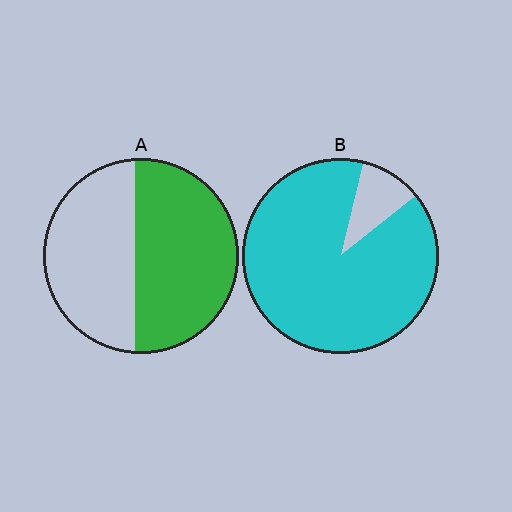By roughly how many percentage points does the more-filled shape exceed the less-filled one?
By roughly 35 percentage points (B over A).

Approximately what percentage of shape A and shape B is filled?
A is approximately 55% and B is approximately 90%.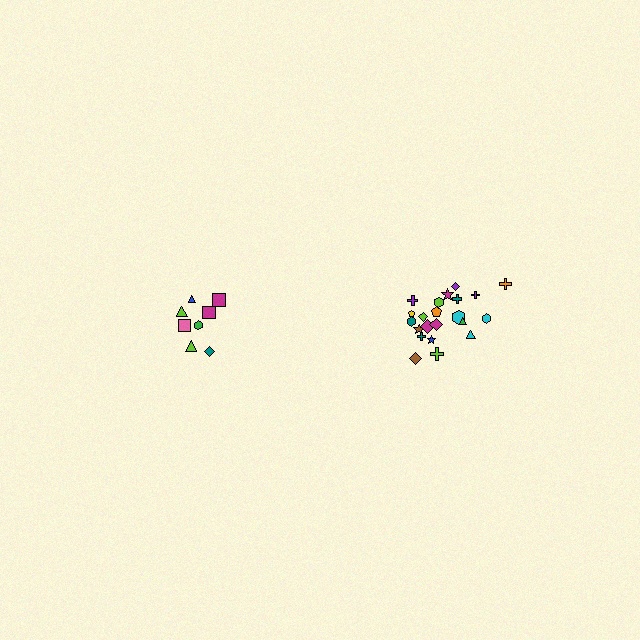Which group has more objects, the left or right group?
The right group.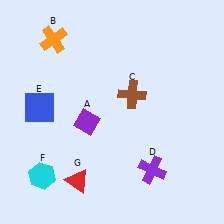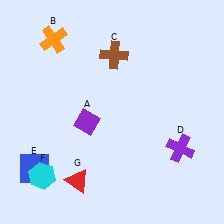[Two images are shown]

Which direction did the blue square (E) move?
The blue square (E) moved down.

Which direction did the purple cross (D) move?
The purple cross (D) moved right.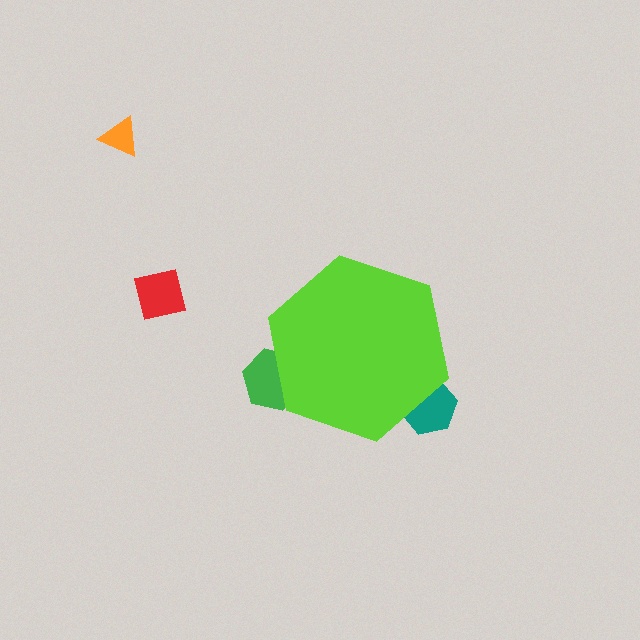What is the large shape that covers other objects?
A lime hexagon.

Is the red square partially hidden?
No, the red square is fully visible.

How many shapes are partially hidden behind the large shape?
3 shapes are partially hidden.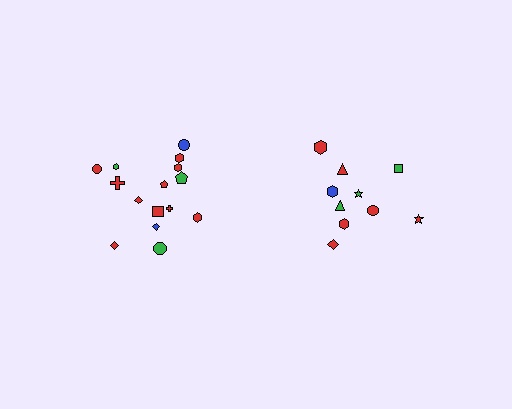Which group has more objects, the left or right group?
The left group.